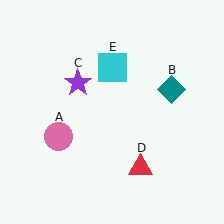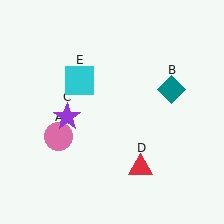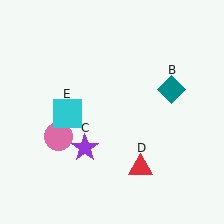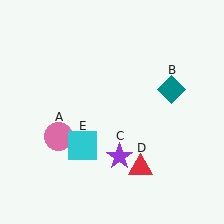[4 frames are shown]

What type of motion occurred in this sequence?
The purple star (object C), cyan square (object E) rotated counterclockwise around the center of the scene.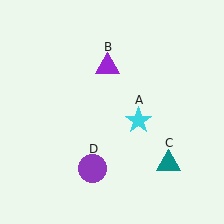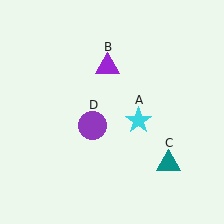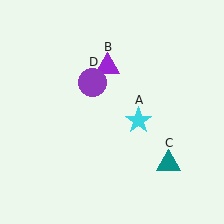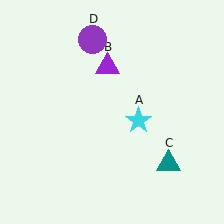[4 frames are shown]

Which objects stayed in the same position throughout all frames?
Cyan star (object A) and purple triangle (object B) and teal triangle (object C) remained stationary.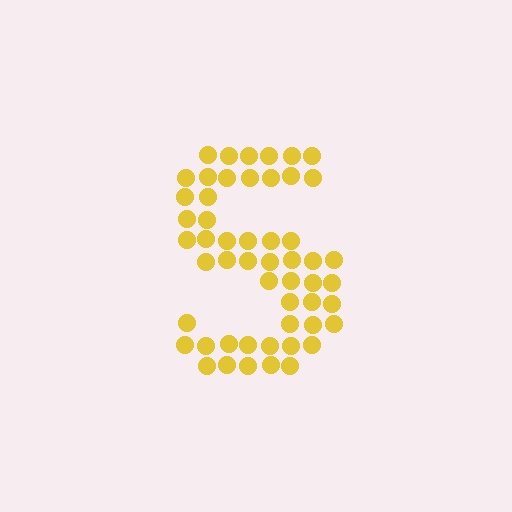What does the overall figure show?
The overall figure shows the letter S.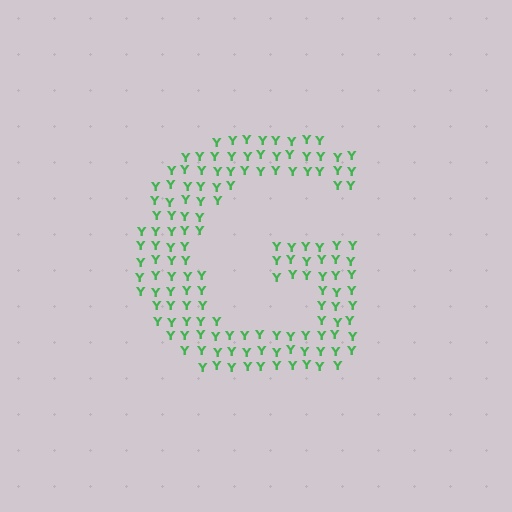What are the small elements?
The small elements are letter Y's.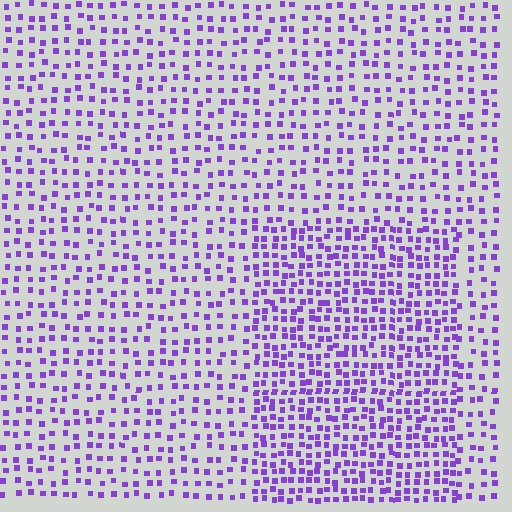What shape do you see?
I see a rectangle.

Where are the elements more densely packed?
The elements are more densely packed inside the rectangle boundary.